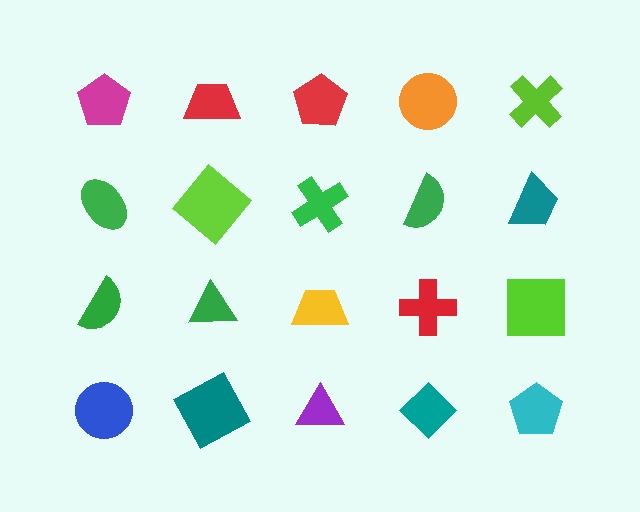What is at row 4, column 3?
A purple triangle.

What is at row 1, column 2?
A red trapezoid.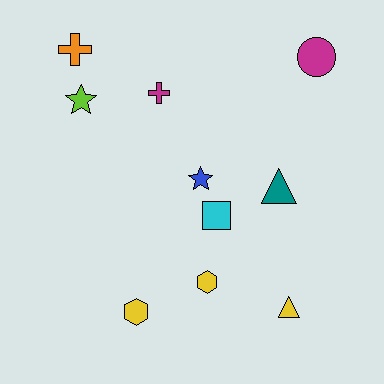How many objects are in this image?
There are 10 objects.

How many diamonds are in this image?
There are no diamonds.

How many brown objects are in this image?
There are no brown objects.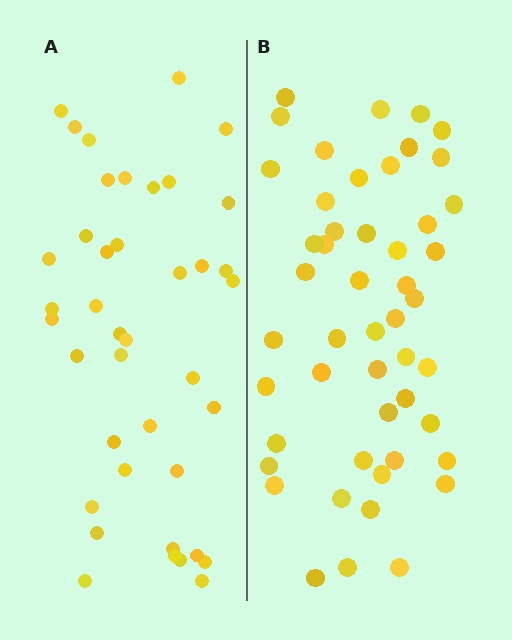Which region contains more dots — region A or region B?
Region B (the right region) has more dots.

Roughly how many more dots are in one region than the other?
Region B has roughly 8 or so more dots than region A.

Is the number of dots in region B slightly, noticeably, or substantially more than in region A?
Region B has only slightly more — the two regions are fairly close. The ratio is roughly 1.2 to 1.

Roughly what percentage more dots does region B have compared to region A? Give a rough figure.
About 20% more.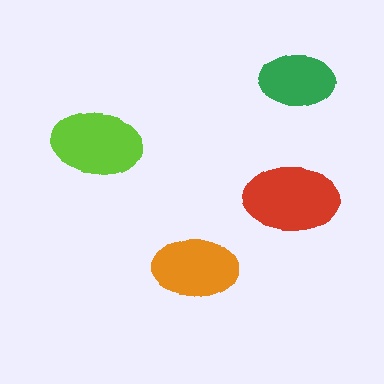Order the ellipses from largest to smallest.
the red one, the lime one, the orange one, the green one.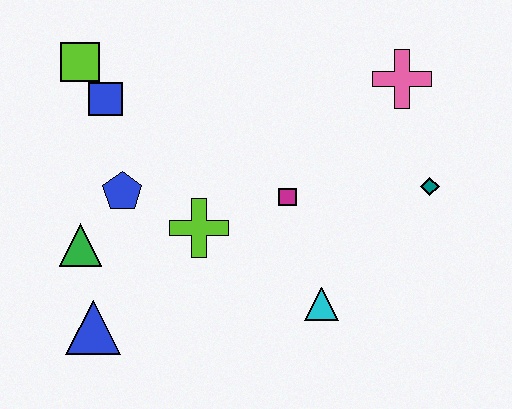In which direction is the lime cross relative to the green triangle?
The lime cross is to the right of the green triangle.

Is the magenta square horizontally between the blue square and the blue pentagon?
No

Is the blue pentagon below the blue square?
Yes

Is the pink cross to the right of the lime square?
Yes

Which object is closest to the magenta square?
The lime cross is closest to the magenta square.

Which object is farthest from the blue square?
The teal diamond is farthest from the blue square.